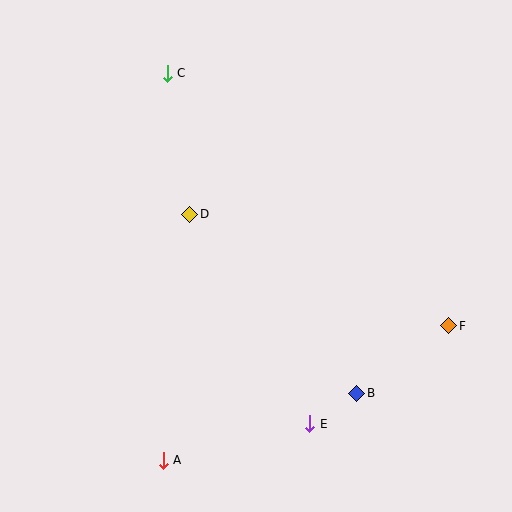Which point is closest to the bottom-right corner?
Point B is closest to the bottom-right corner.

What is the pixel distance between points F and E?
The distance between F and E is 170 pixels.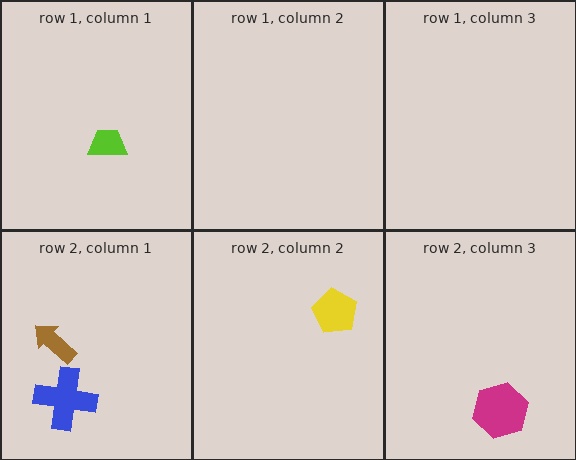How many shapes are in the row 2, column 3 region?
1.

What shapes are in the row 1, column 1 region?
The lime trapezoid.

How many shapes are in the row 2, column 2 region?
1.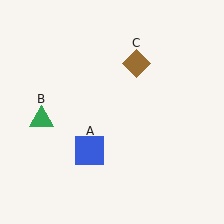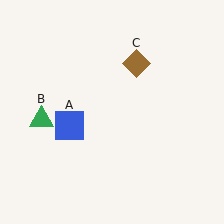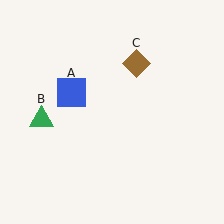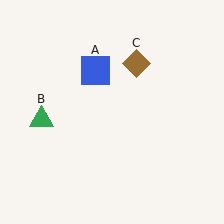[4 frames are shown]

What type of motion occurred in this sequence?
The blue square (object A) rotated clockwise around the center of the scene.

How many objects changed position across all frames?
1 object changed position: blue square (object A).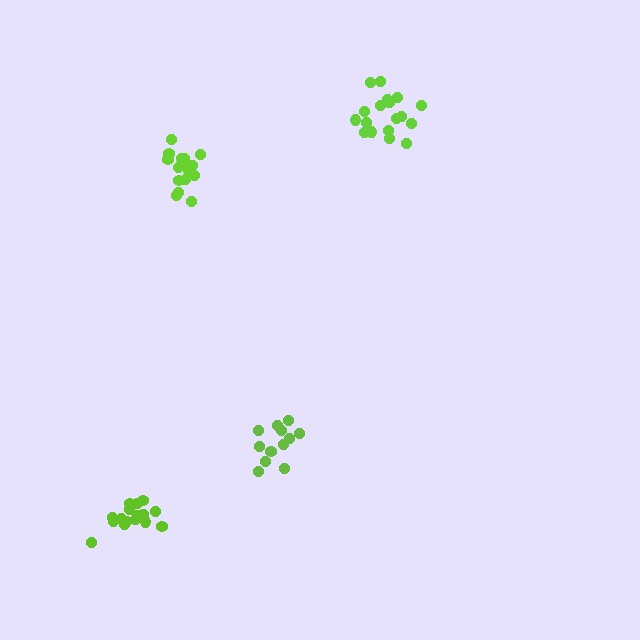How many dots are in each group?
Group 1: 16 dots, Group 2: 12 dots, Group 3: 18 dots, Group 4: 16 dots (62 total).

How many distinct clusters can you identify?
There are 4 distinct clusters.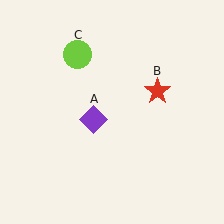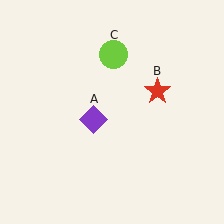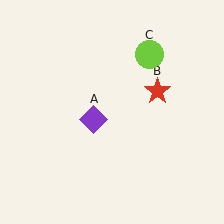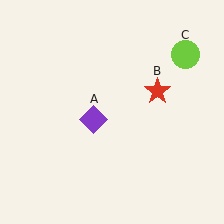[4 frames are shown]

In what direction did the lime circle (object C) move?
The lime circle (object C) moved right.